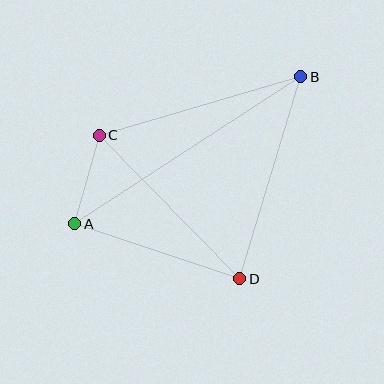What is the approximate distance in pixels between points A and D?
The distance between A and D is approximately 174 pixels.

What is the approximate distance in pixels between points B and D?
The distance between B and D is approximately 211 pixels.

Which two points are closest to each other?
Points A and C are closest to each other.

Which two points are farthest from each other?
Points A and B are farthest from each other.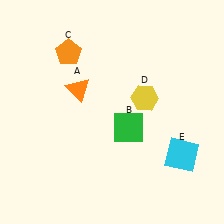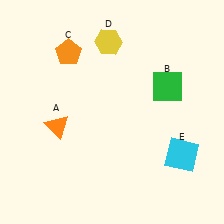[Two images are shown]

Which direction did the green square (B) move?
The green square (B) moved up.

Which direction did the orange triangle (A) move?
The orange triangle (A) moved down.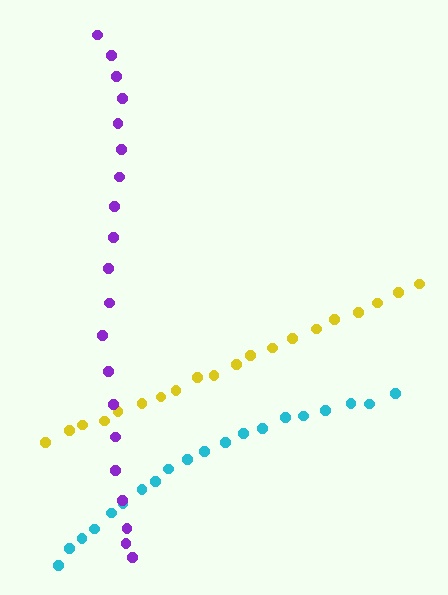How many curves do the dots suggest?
There are 3 distinct paths.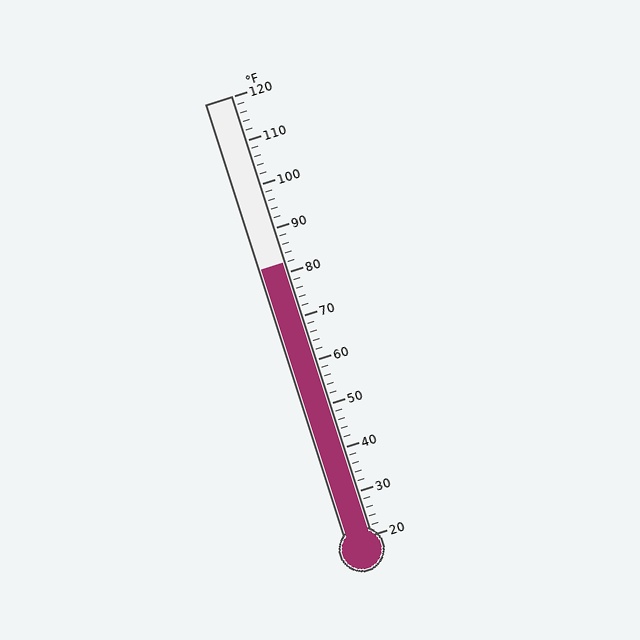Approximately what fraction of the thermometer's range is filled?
The thermometer is filled to approximately 60% of its range.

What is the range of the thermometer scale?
The thermometer scale ranges from 20°F to 120°F.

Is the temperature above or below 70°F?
The temperature is above 70°F.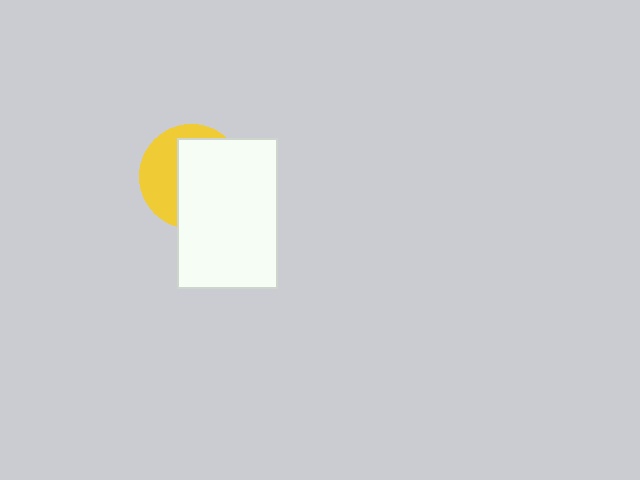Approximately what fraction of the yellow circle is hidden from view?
Roughly 61% of the yellow circle is hidden behind the white rectangle.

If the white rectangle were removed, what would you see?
You would see the complete yellow circle.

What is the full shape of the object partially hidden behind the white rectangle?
The partially hidden object is a yellow circle.